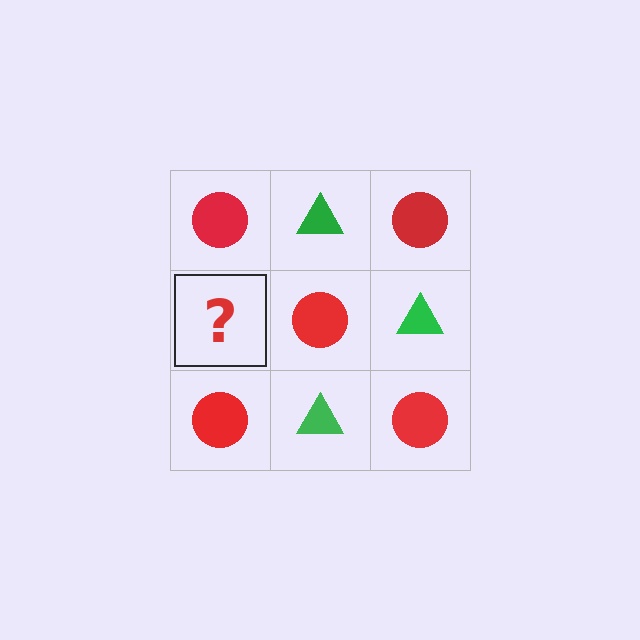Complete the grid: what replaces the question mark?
The question mark should be replaced with a green triangle.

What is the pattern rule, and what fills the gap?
The rule is that it alternates red circle and green triangle in a checkerboard pattern. The gap should be filled with a green triangle.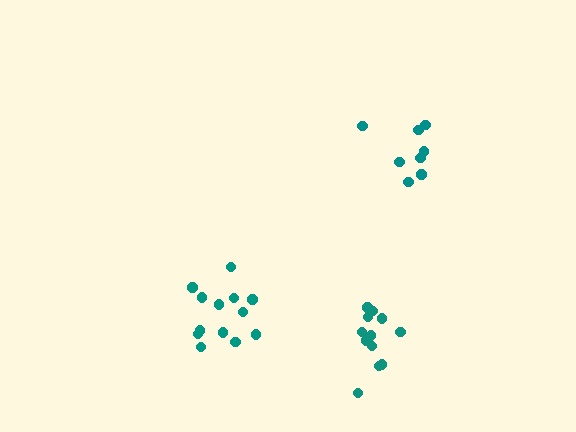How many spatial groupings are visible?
There are 3 spatial groupings.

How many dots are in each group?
Group 1: 13 dots, Group 2: 13 dots, Group 3: 8 dots (34 total).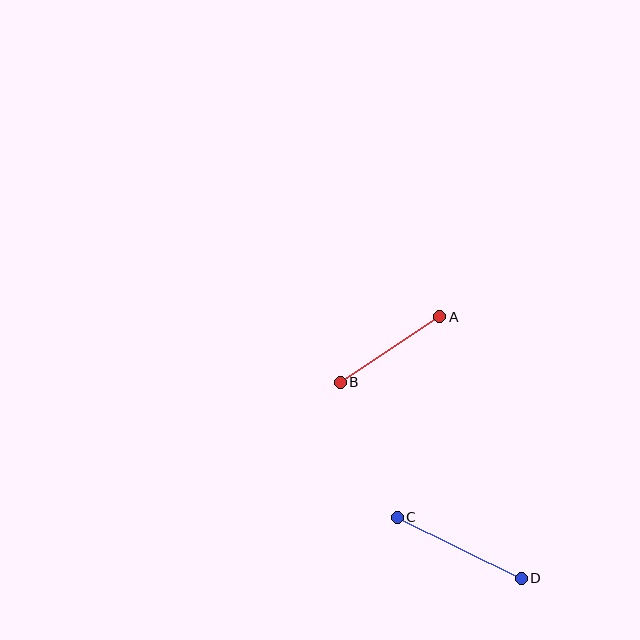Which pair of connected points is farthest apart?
Points C and D are farthest apart.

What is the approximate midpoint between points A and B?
The midpoint is at approximately (390, 349) pixels.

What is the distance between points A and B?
The distance is approximately 119 pixels.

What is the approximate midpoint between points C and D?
The midpoint is at approximately (459, 548) pixels.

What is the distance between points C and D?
The distance is approximately 138 pixels.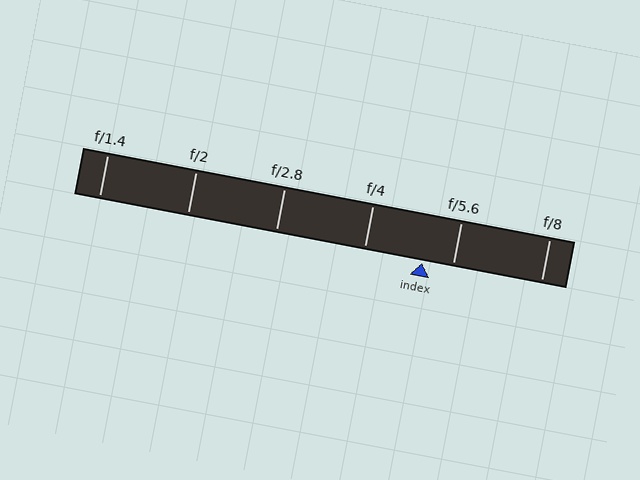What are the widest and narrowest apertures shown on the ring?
The widest aperture shown is f/1.4 and the narrowest is f/8.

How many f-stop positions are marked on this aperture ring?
There are 6 f-stop positions marked.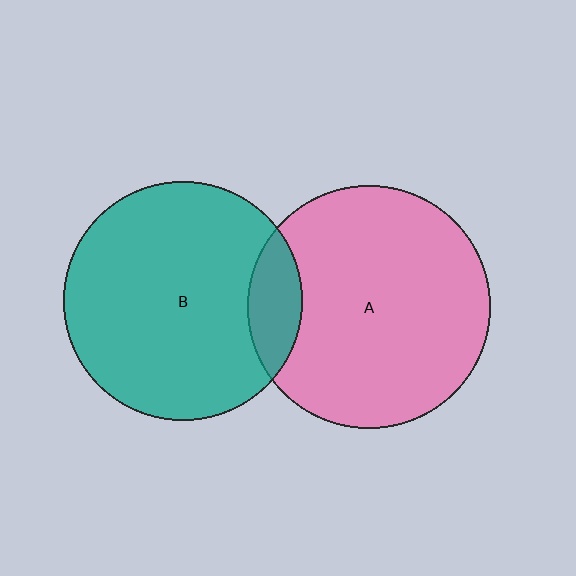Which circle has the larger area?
Circle A (pink).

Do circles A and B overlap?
Yes.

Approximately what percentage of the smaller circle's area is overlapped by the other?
Approximately 15%.